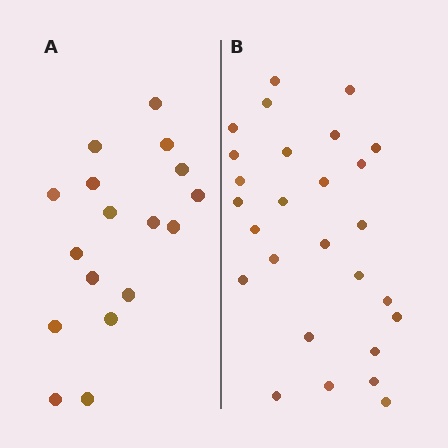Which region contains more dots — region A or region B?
Region B (the right region) has more dots.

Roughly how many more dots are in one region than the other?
Region B has roughly 10 or so more dots than region A.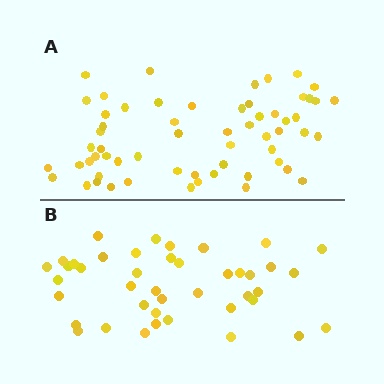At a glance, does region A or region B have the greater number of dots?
Region A (the top region) has more dots.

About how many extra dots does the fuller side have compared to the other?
Region A has approximately 20 more dots than region B.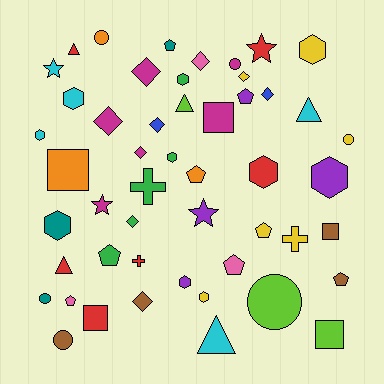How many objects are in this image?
There are 50 objects.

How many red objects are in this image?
There are 6 red objects.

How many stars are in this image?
There are 4 stars.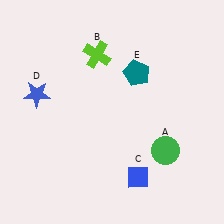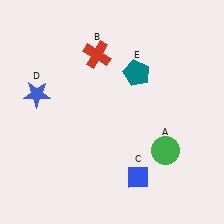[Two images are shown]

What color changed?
The cross (B) changed from lime in Image 1 to red in Image 2.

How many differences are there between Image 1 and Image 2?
There is 1 difference between the two images.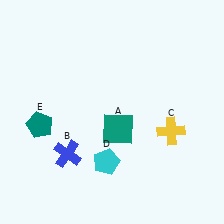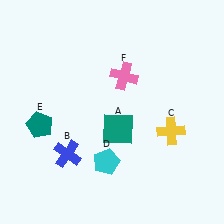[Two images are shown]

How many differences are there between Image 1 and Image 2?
There is 1 difference between the two images.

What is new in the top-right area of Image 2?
A pink cross (F) was added in the top-right area of Image 2.